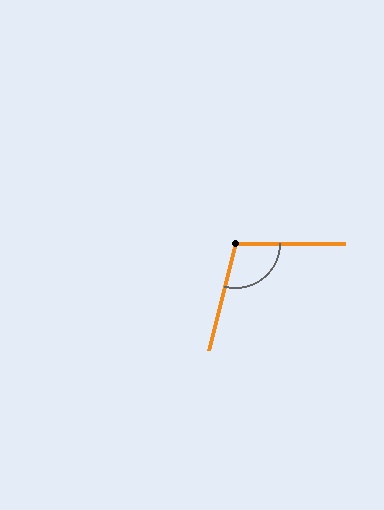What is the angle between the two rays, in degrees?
Approximately 104 degrees.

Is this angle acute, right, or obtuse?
It is obtuse.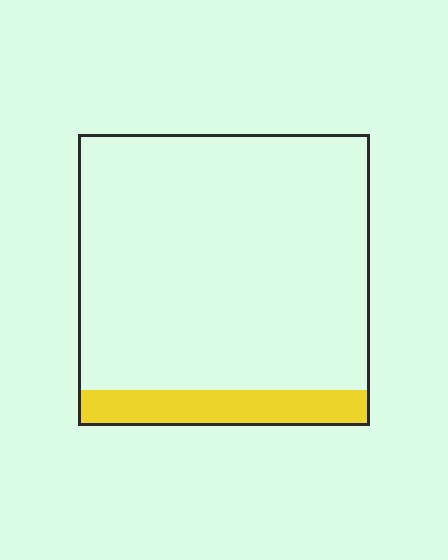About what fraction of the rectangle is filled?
About one eighth (1/8).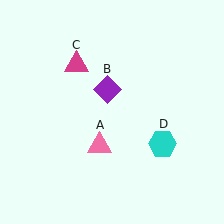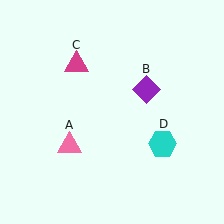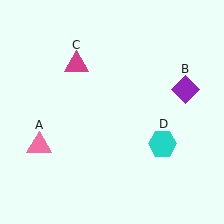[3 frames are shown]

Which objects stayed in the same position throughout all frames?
Magenta triangle (object C) and cyan hexagon (object D) remained stationary.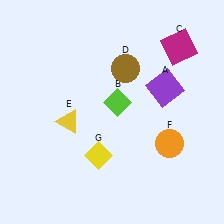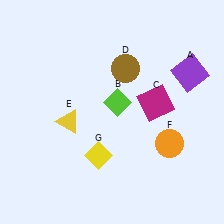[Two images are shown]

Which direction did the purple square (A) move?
The purple square (A) moved right.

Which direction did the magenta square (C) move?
The magenta square (C) moved down.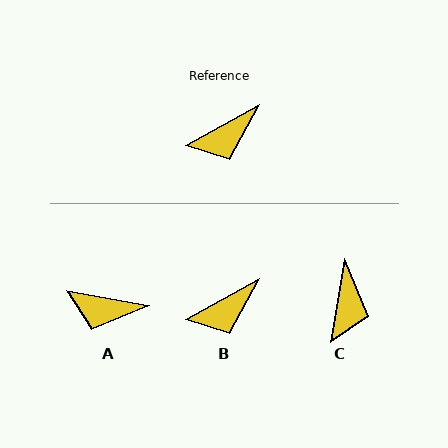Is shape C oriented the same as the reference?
No, it is off by about 51 degrees.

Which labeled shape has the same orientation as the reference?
B.